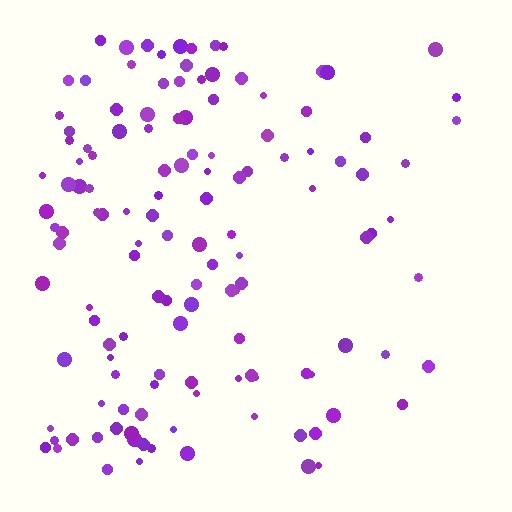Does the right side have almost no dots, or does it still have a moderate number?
Still a moderate number, just noticeably fewer than the left.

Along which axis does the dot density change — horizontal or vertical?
Horizontal.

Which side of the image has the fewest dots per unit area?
The right.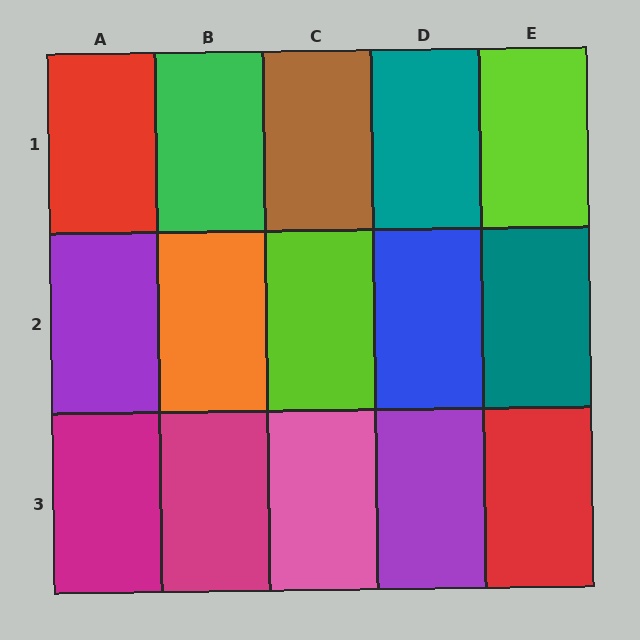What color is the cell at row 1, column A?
Red.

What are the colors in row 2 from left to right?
Purple, orange, lime, blue, teal.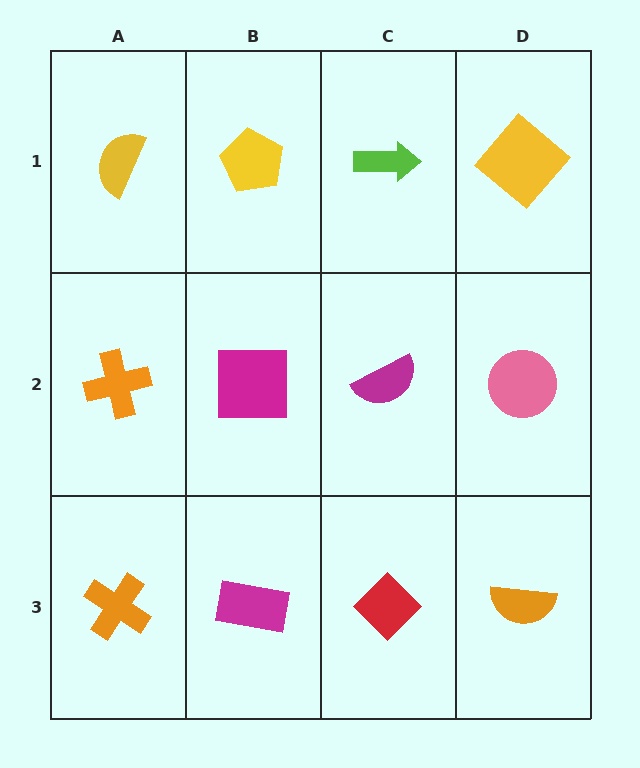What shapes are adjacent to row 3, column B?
A magenta square (row 2, column B), an orange cross (row 3, column A), a red diamond (row 3, column C).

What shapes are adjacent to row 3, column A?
An orange cross (row 2, column A), a magenta rectangle (row 3, column B).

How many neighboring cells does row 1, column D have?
2.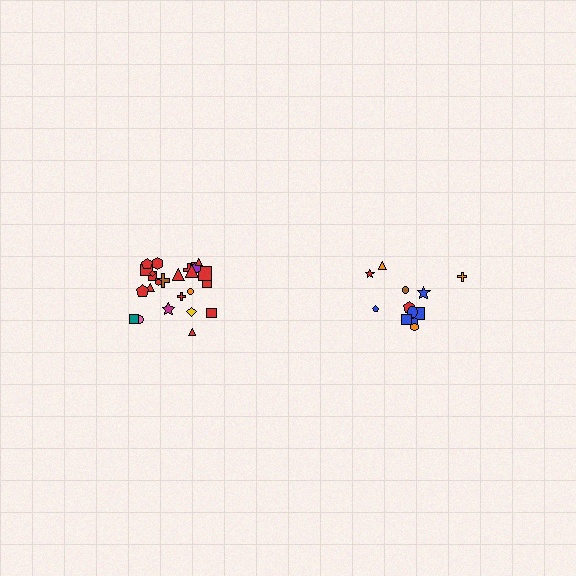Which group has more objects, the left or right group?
The left group.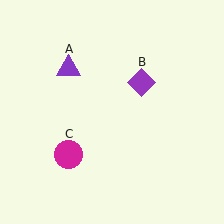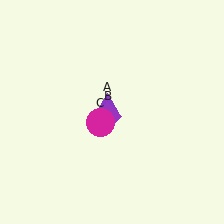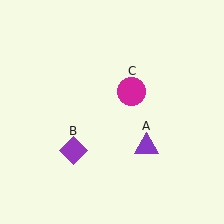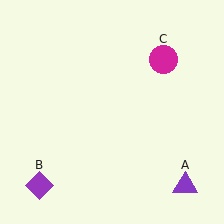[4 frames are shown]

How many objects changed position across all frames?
3 objects changed position: purple triangle (object A), purple diamond (object B), magenta circle (object C).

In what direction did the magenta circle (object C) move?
The magenta circle (object C) moved up and to the right.